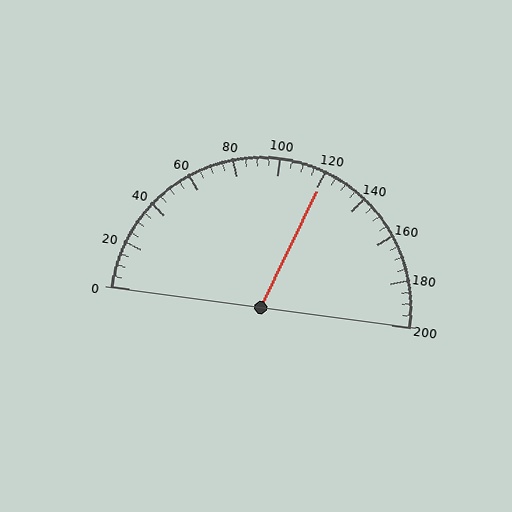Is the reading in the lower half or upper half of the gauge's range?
The reading is in the upper half of the range (0 to 200).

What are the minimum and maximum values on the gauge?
The gauge ranges from 0 to 200.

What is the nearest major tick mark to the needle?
The nearest major tick mark is 120.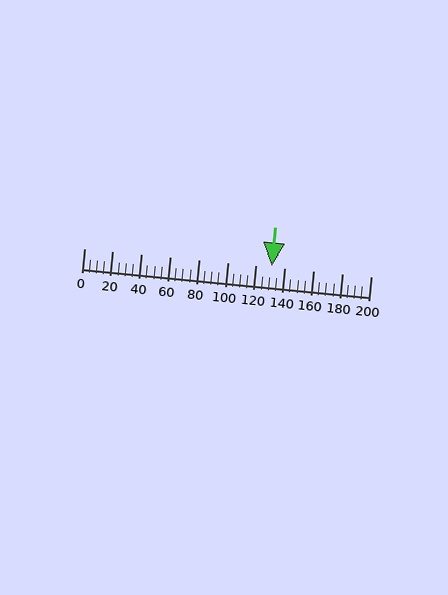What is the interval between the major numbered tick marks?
The major tick marks are spaced 20 units apart.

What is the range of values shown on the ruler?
The ruler shows values from 0 to 200.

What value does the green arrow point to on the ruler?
The green arrow points to approximately 131.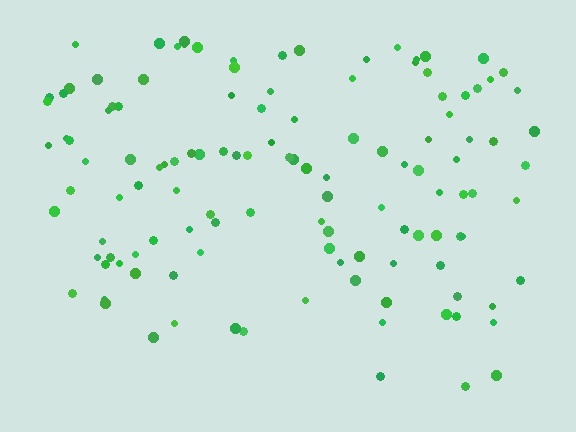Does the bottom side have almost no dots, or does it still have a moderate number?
Still a moderate number, just noticeably fewer than the top.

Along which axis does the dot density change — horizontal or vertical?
Vertical.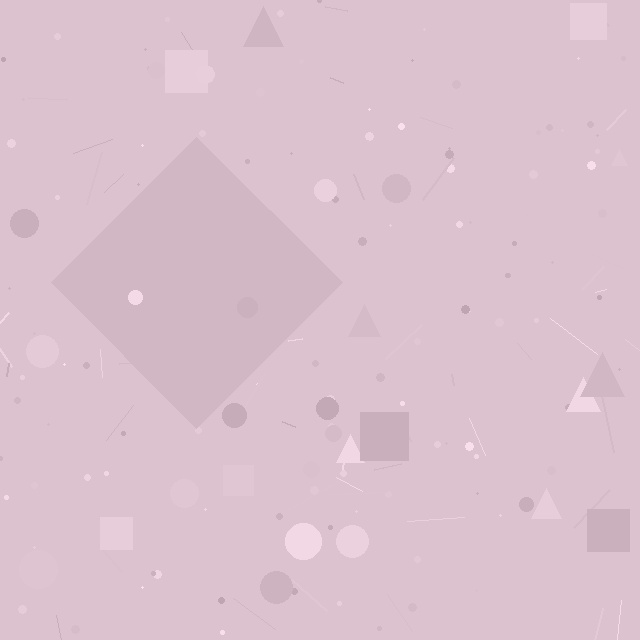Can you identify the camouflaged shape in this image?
The camouflaged shape is a diamond.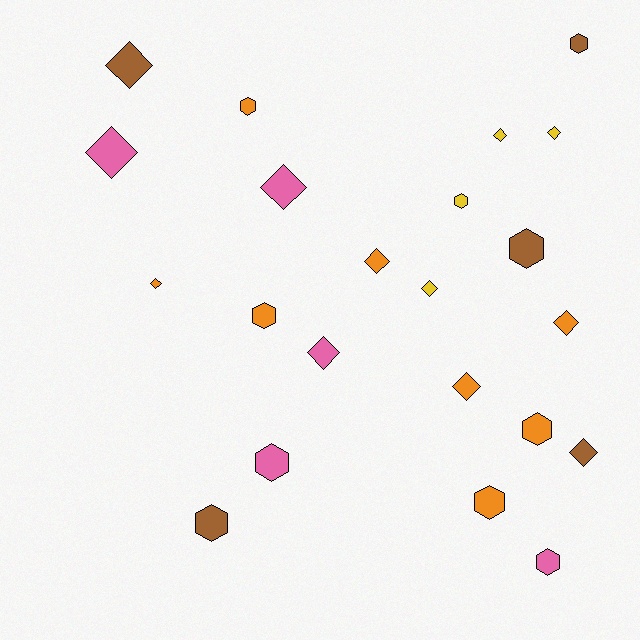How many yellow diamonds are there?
There are 3 yellow diamonds.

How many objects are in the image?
There are 22 objects.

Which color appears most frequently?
Orange, with 8 objects.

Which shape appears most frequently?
Diamond, with 12 objects.